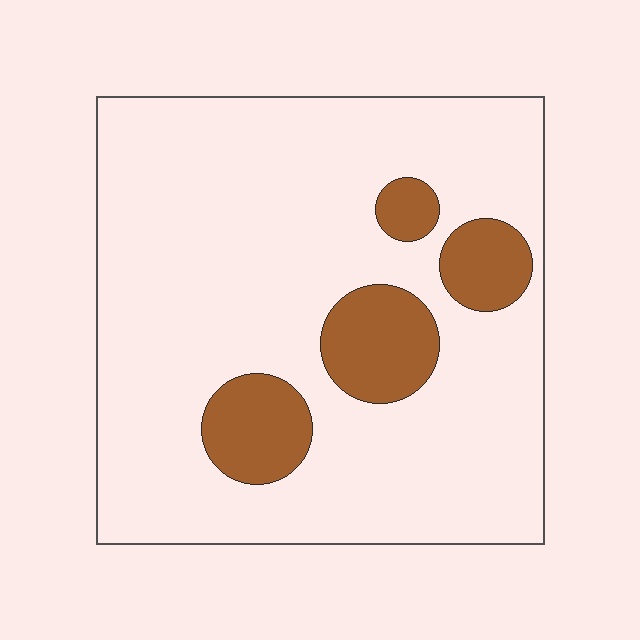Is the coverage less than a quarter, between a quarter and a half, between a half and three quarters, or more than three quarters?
Less than a quarter.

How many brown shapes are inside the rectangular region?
4.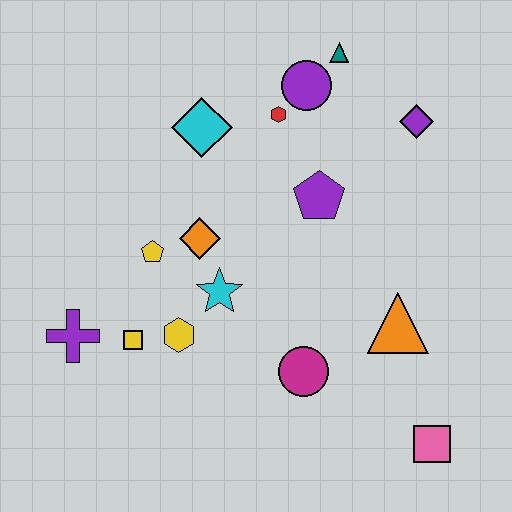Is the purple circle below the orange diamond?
No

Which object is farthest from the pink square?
The teal triangle is farthest from the pink square.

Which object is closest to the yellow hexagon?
The yellow square is closest to the yellow hexagon.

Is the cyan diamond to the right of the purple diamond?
No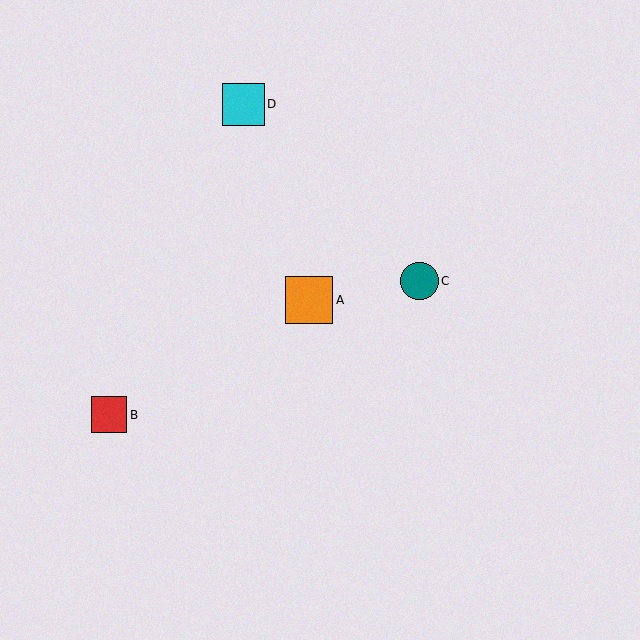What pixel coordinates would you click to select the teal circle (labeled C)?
Click at (419, 281) to select the teal circle C.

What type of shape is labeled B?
Shape B is a red square.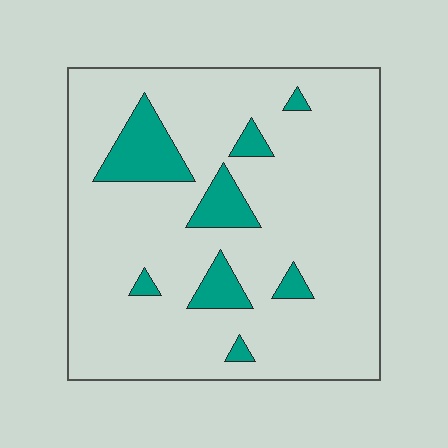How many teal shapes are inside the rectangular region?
8.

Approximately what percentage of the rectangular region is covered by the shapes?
Approximately 15%.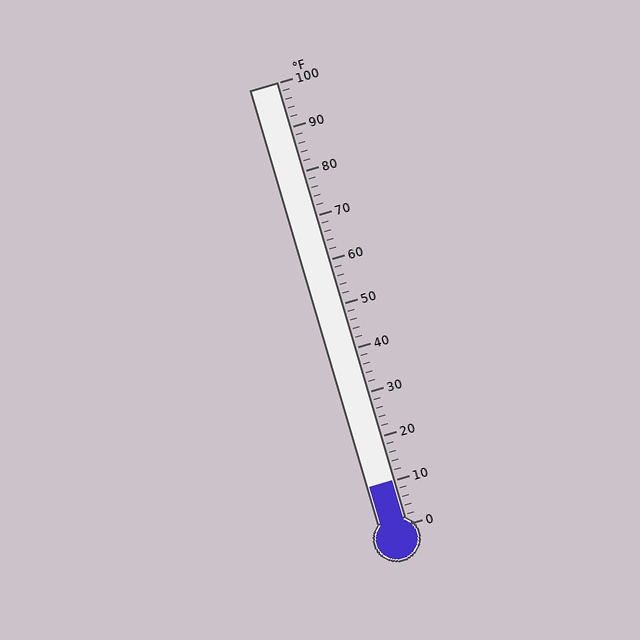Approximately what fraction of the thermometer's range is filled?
The thermometer is filled to approximately 10% of its range.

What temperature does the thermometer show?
The thermometer shows approximately 10°F.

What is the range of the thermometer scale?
The thermometer scale ranges from 0°F to 100°F.